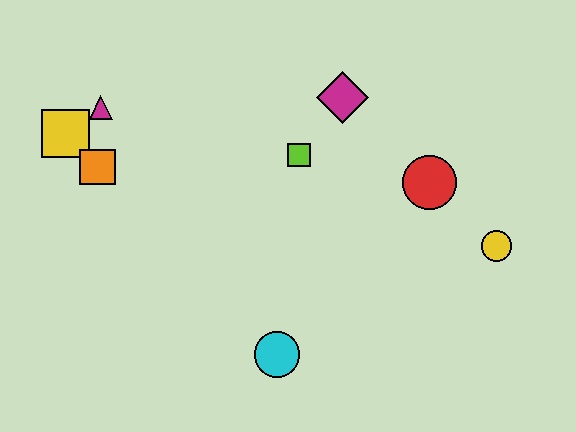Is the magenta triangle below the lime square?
No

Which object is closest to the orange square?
The yellow square is closest to the orange square.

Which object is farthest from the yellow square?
The yellow circle is farthest from the yellow square.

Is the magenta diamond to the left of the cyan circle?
No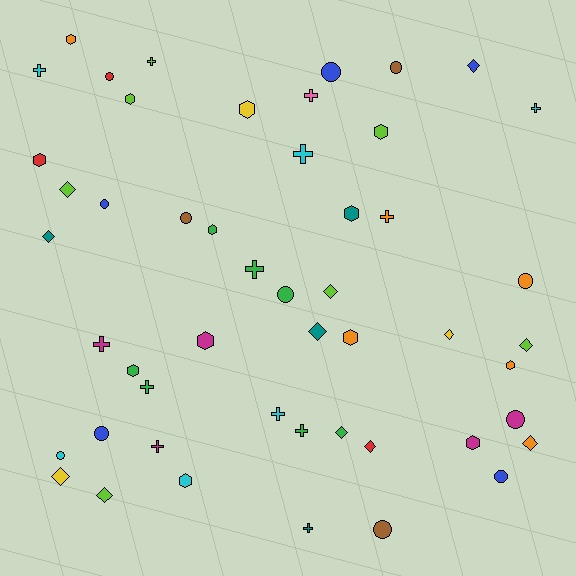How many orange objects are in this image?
There are 6 orange objects.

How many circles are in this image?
There are 12 circles.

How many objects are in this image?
There are 50 objects.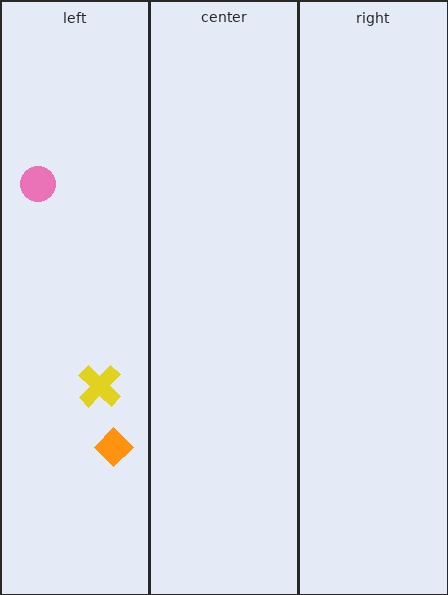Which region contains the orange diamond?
The left region.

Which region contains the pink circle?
The left region.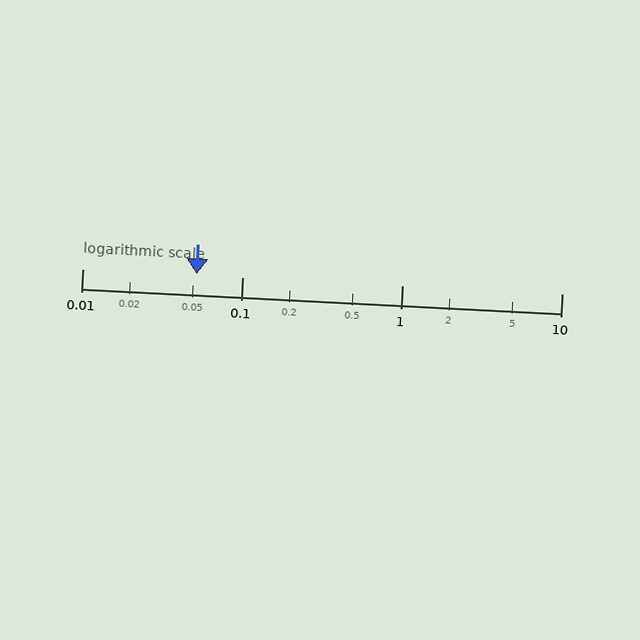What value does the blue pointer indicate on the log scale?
The pointer indicates approximately 0.052.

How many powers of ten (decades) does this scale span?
The scale spans 3 decades, from 0.01 to 10.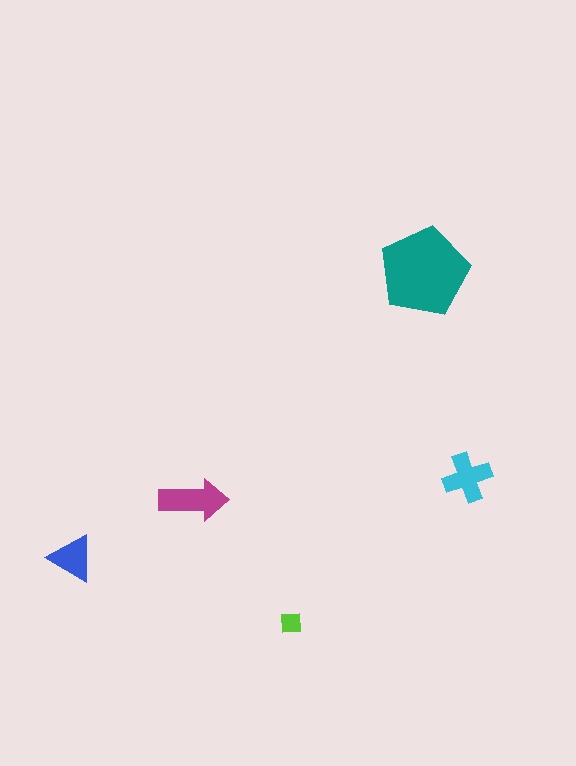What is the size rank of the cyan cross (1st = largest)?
3rd.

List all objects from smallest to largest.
The lime square, the blue triangle, the cyan cross, the magenta arrow, the teal pentagon.